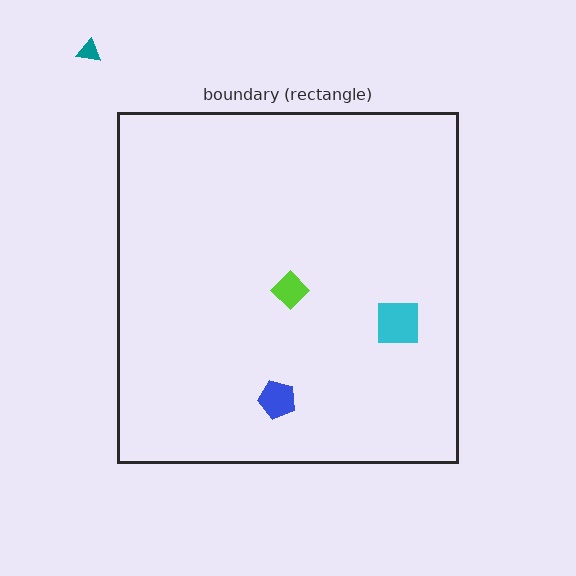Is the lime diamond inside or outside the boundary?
Inside.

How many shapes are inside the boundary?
3 inside, 1 outside.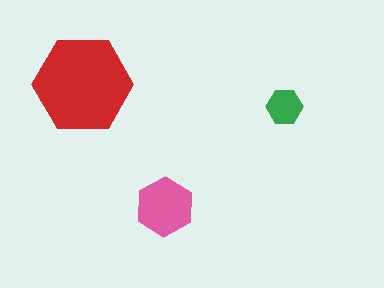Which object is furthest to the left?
The red hexagon is leftmost.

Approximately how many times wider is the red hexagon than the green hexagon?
About 2.5 times wider.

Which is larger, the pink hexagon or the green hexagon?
The pink one.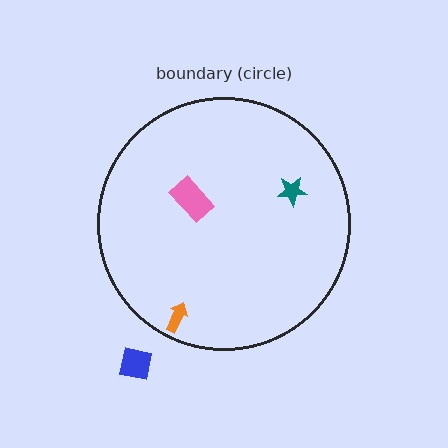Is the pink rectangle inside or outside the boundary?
Inside.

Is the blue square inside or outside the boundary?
Outside.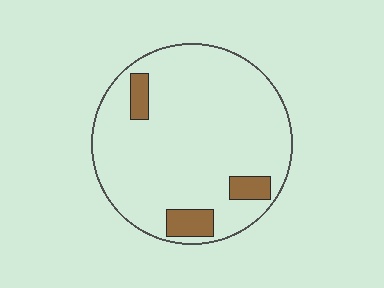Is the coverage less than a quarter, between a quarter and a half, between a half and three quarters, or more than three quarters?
Less than a quarter.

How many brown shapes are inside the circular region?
3.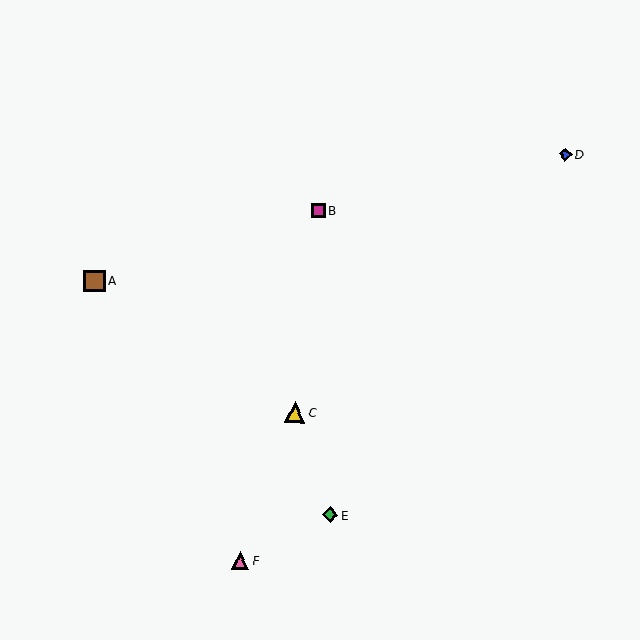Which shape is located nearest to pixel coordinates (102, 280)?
The brown square (labeled A) at (94, 281) is nearest to that location.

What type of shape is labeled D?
Shape D is a blue diamond.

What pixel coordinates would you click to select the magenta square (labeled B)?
Click at (318, 211) to select the magenta square B.